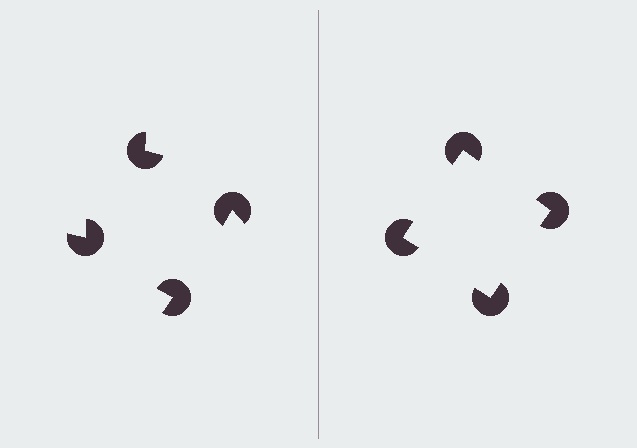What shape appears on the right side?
An illusory square.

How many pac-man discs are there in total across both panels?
8 — 4 on each side.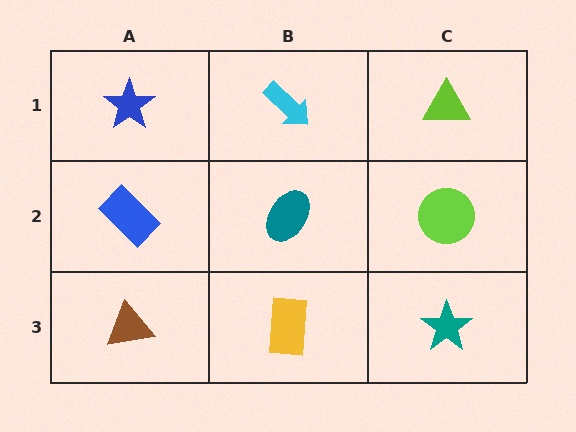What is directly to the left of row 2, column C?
A teal ellipse.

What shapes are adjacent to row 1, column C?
A lime circle (row 2, column C), a cyan arrow (row 1, column B).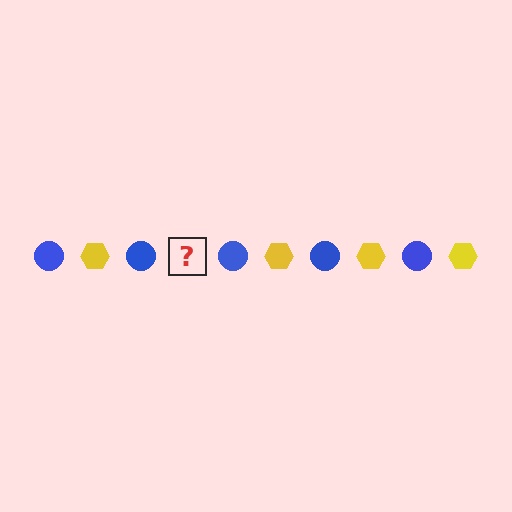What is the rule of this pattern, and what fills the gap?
The rule is that the pattern alternates between blue circle and yellow hexagon. The gap should be filled with a yellow hexagon.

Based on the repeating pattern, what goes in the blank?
The blank should be a yellow hexagon.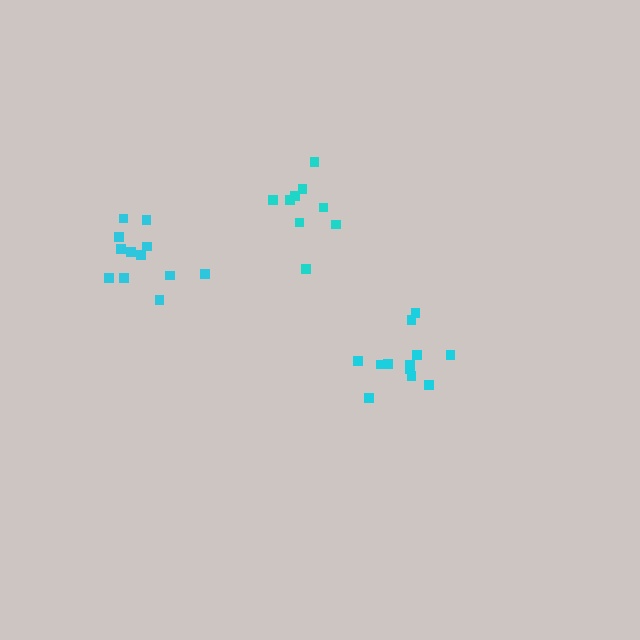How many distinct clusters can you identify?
There are 3 distinct clusters.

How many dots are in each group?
Group 1: 12 dots, Group 2: 9 dots, Group 3: 12 dots (33 total).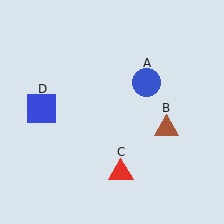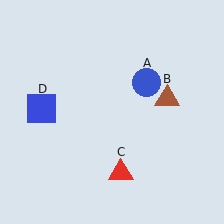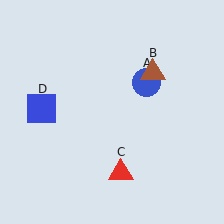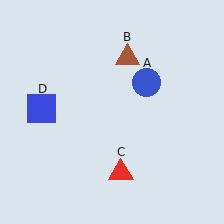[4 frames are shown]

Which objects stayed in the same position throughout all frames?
Blue circle (object A) and red triangle (object C) and blue square (object D) remained stationary.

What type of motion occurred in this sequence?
The brown triangle (object B) rotated counterclockwise around the center of the scene.